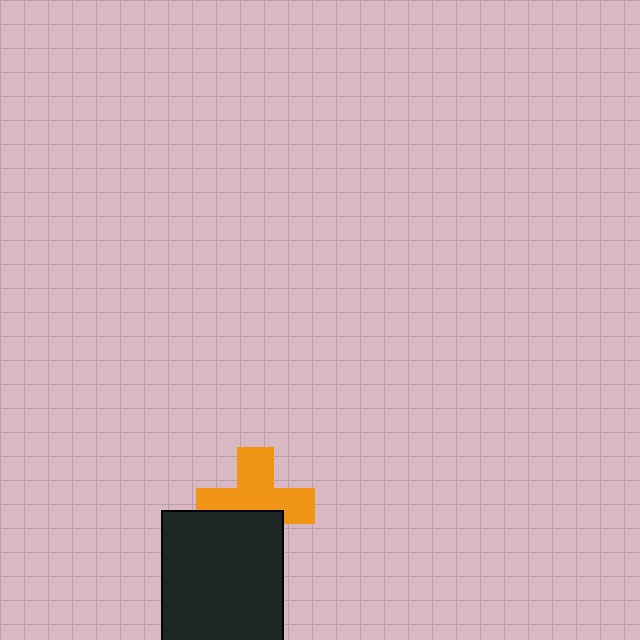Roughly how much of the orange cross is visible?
About half of it is visible (roughly 62%).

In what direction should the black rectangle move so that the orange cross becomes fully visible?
The black rectangle should move down. That is the shortest direction to clear the overlap and leave the orange cross fully visible.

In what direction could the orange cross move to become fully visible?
The orange cross could move up. That would shift it out from behind the black rectangle entirely.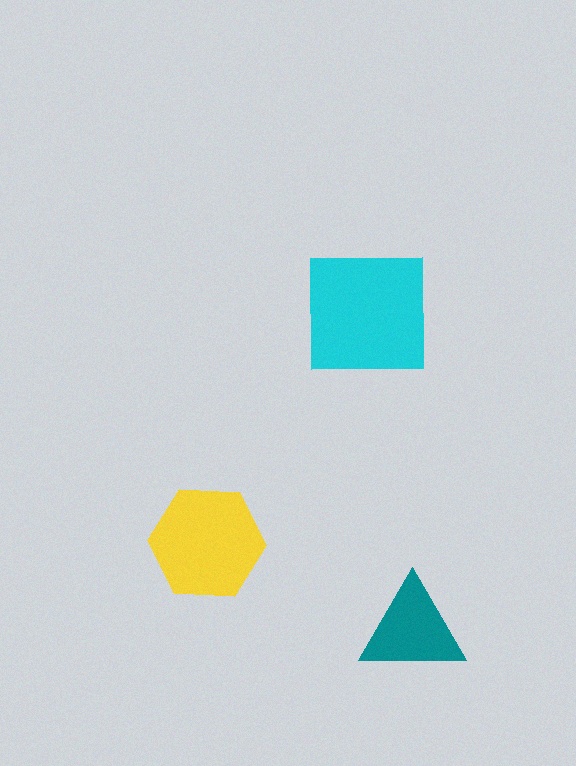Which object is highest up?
The cyan square is topmost.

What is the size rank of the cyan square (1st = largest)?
1st.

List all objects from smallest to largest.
The teal triangle, the yellow hexagon, the cyan square.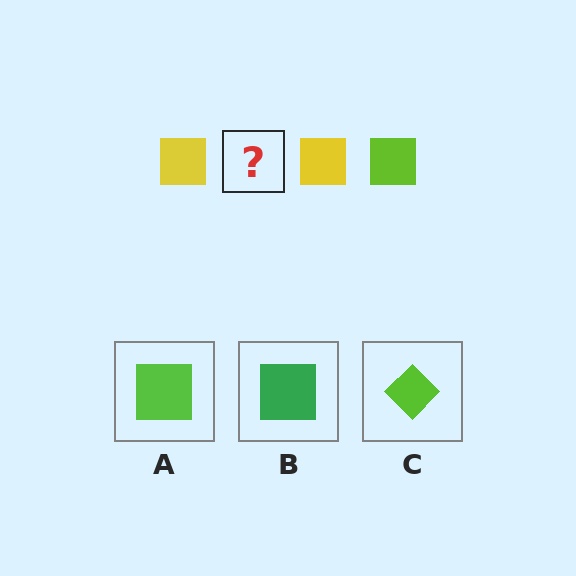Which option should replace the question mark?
Option A.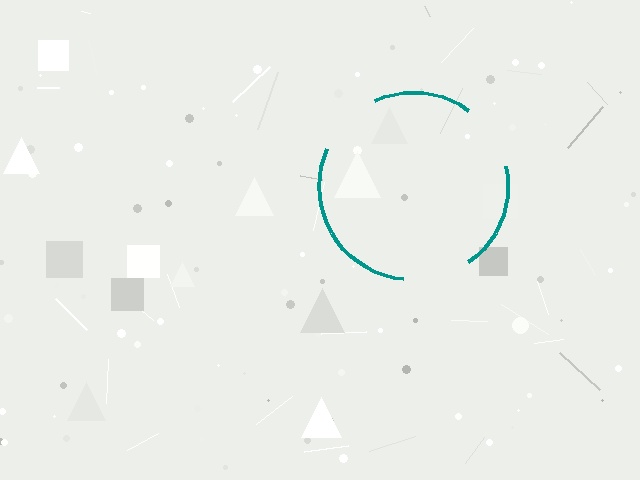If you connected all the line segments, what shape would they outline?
They would outline a circle.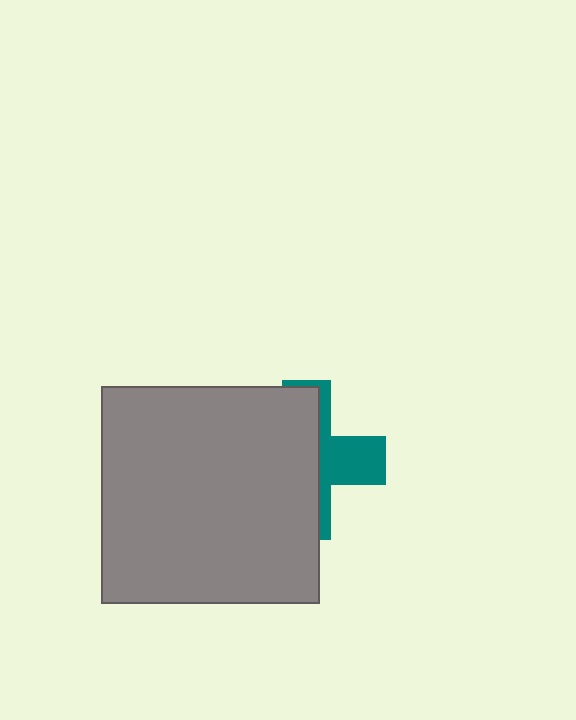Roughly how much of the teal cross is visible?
A small part of it is visible (roughly 36%).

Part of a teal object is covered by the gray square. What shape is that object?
It is a cross.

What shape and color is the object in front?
The object in front is a gray square.